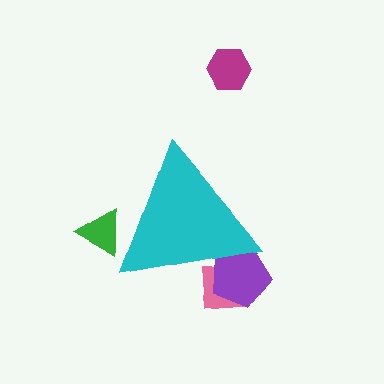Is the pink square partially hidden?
Yes, the pink square is partially hidden behind the cyan triangle.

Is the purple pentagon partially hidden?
Yes, the purple pentagon is partially hidden behind the cyan triangle.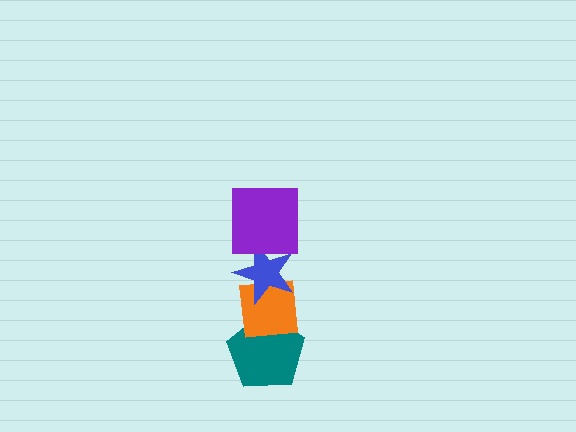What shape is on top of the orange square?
The blue star is on top of the orange square.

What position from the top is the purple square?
The purple square is 1st from the top.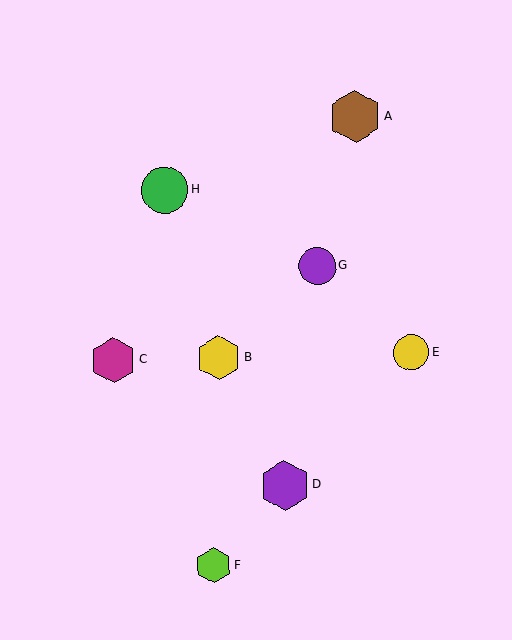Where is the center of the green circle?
The center of the green circle is at (165, 190).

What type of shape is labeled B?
Shape B is a yellow hexagon.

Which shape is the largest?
The brown hexagon (labeled A) is the largest.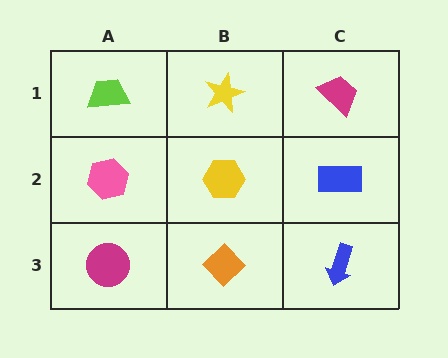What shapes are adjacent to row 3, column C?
A blue rectangle (row 2, column C), an orange diamond (row 3, column B).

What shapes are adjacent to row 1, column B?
A yellow hexagon (row 2, column B), a lime trapezoid (row 1, column A), a magenta trapezoid (row 1, column C).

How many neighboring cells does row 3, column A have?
2.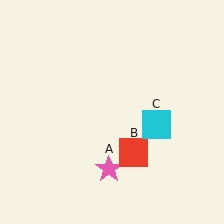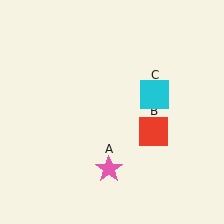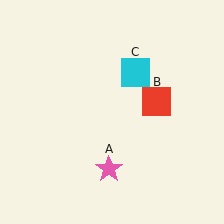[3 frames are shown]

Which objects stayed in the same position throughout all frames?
Pink star (object A) remained stationary.